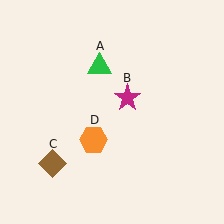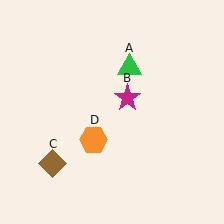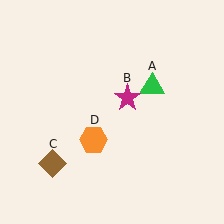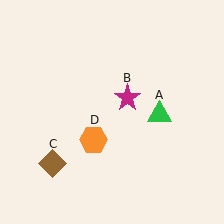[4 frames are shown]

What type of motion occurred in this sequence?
The green triangle (object A) rotated clockwise around the center of the scene.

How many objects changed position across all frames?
1 object changed position: green triangle (object A).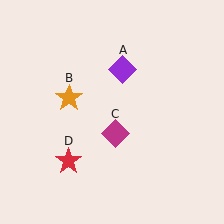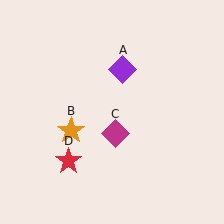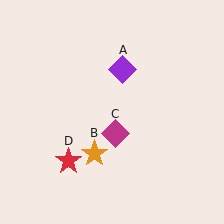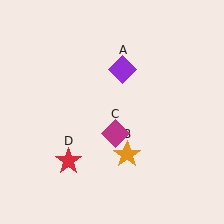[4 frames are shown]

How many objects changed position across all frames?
1 object changed position: orange star (object B).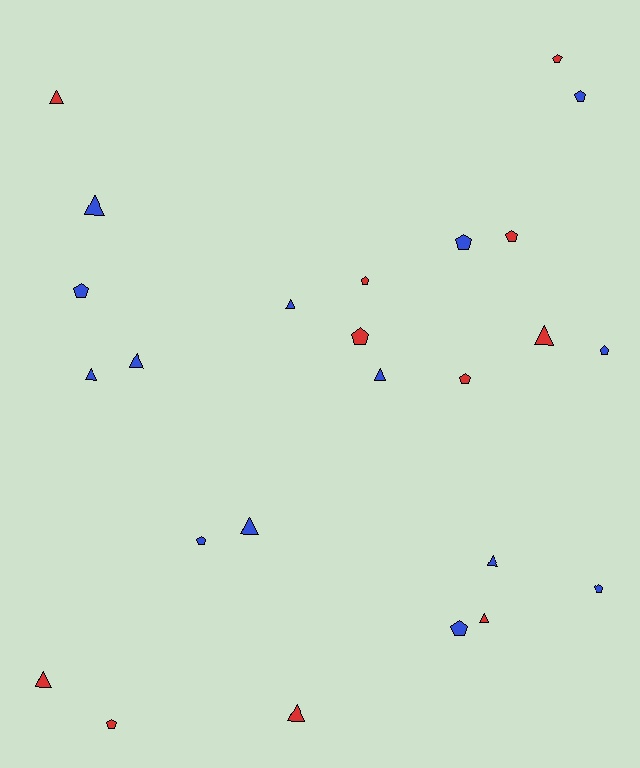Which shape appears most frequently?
Pentagon, with 13 objects.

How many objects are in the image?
There are 25 objects.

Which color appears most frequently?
Blue, with 14 objects.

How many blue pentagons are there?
There are 7 blue pentagons.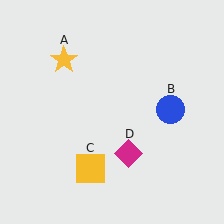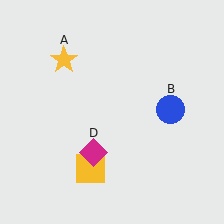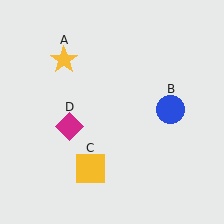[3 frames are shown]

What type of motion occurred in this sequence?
The magenta diamond (object D) rotated clockwise around the center of the scene.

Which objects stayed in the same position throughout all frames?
Yellow star (object A) and blue circle (object B) and yellow square (object C) remained stationary.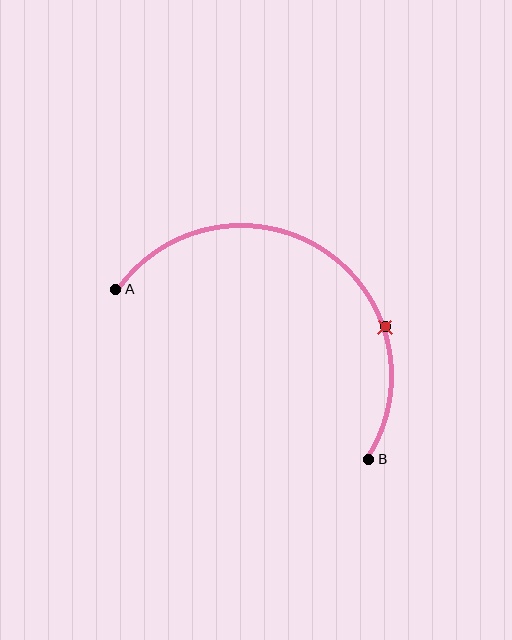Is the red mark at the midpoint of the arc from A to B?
No. The red mark lies on the arc but is closer to endpoint B. The arc midpoint would be at the point on the curve equidistant along the arc from both A and B.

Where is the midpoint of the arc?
The arc midpoint is the point on the curve farthest from the straight line joining A and B. It sits above and to the right of that line.